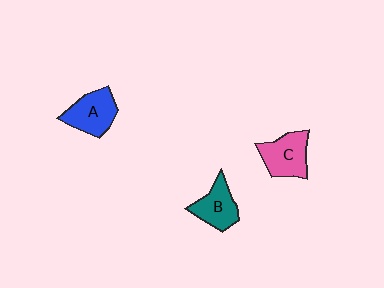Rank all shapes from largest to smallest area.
From largest to smallest: C (pink), A (blue), B (teal).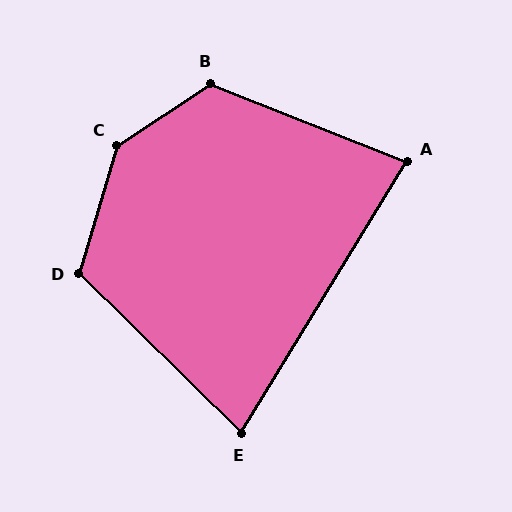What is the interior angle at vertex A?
Approximately 80 degrees (acute).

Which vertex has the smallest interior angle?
E, at approximately 77 degrees.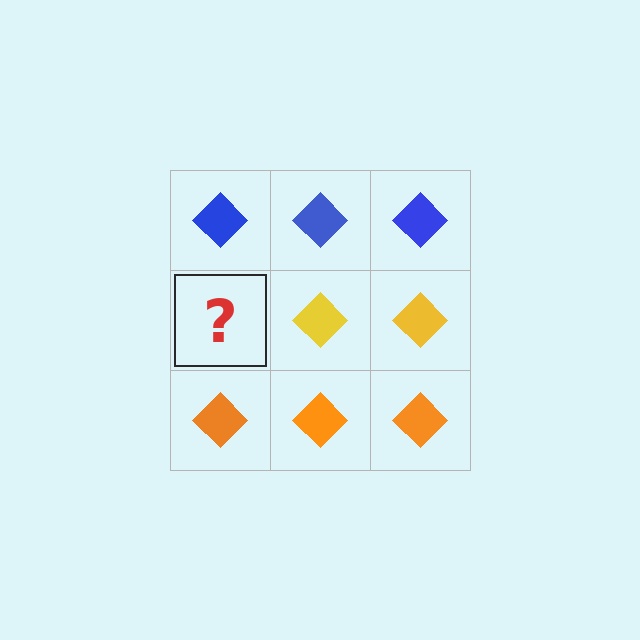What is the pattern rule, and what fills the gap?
The rule is that each row has a consistent color. The gap should be filled with a yellow diamond.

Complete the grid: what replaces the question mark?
The question mark should be replaced with a yellow diamond.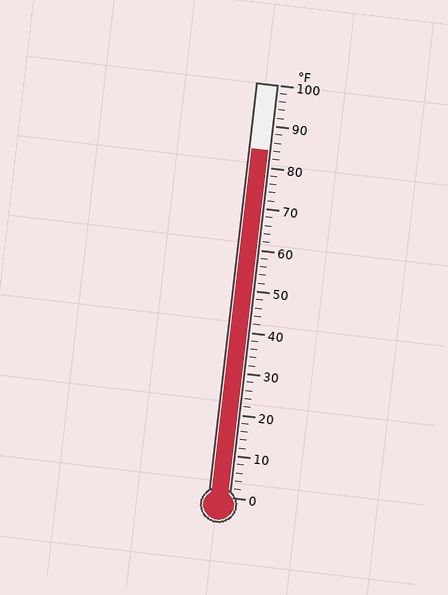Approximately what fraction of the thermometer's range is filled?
The thermometer is filled to approximately 85% of its range.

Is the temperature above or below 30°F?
The temperature is above 30°F.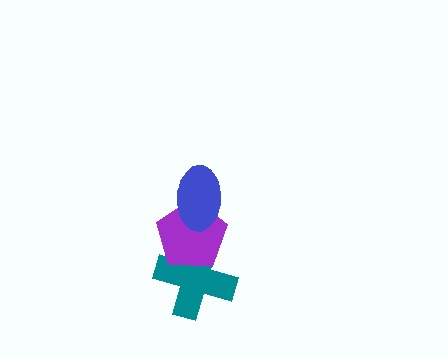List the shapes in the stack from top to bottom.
From top to bottom: the blue ellipse, the purple pentagon, the teal cross.